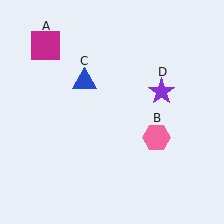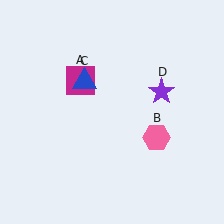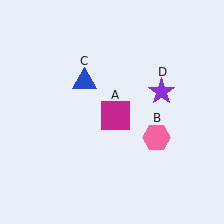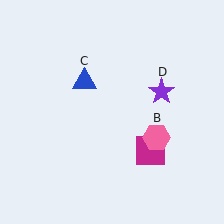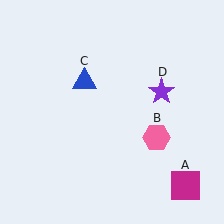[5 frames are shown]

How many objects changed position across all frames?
1 object changed position: magenta square (object A).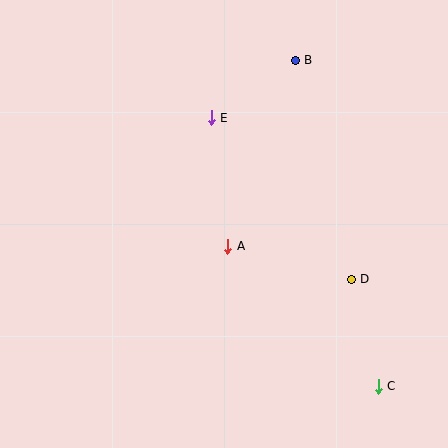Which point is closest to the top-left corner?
Point E is closest to the top-left corner.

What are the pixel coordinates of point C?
Point C is at (378, 386).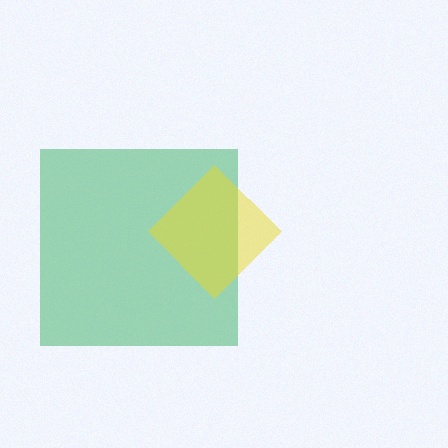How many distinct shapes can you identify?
There are 2 distinct shapes: a green square, a yellow diamond.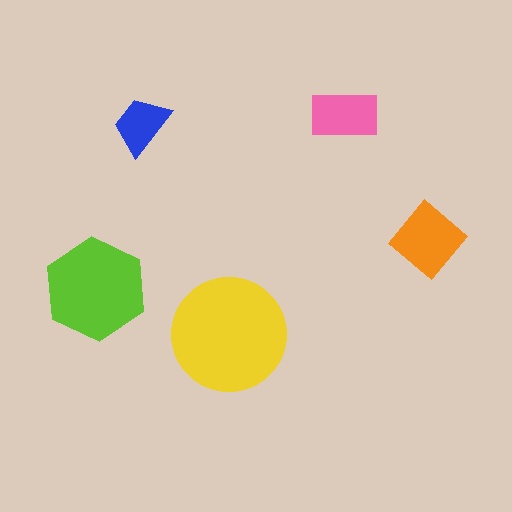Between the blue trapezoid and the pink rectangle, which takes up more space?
The pink rectangle.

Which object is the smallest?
The blue trapezoid.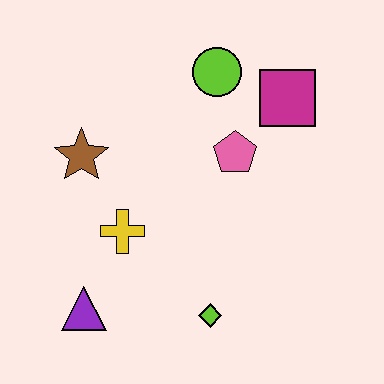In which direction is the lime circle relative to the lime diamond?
The lime circle is above the lime diamond.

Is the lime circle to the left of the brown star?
No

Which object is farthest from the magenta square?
The purple triangle is farthest from the magenta square.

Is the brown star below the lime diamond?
No